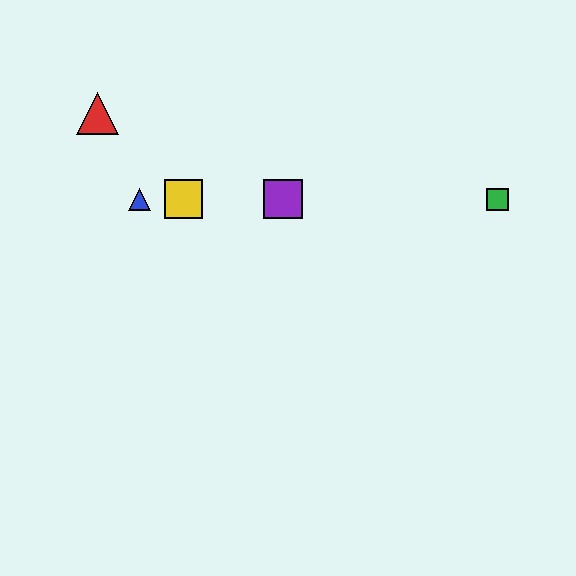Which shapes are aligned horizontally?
The blue triangle, the green square, the yellow square, the purple square are aligned horizontally.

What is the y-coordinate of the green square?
The green square is at y≈199.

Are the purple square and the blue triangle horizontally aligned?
Yes, both are at y≈199.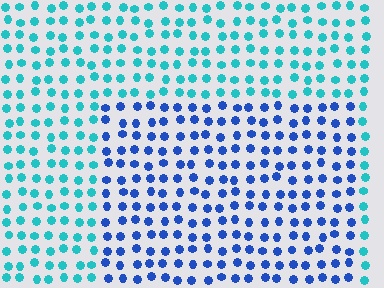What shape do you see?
I see a rectangle.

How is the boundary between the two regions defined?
The boundary is defined purely by a slight shift in hue (about 44 degrees). Spacing, size, and orientation are identical on both sides.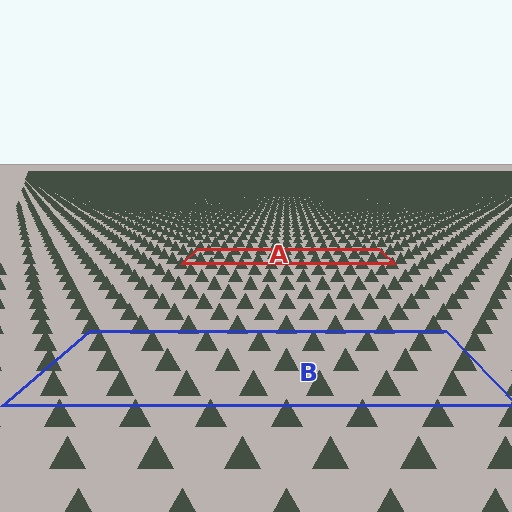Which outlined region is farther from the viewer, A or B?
Region A is farther from the viewer — the texture elements inside it appear smaller and more densely packed.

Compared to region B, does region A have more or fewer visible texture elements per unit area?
Region A has more texture elements per unit area — they are packed more densely because it is farther away.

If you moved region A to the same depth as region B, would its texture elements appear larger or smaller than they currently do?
They would appear larger. At a closer depth, the same texture elements are projected at a bigger on-screen size.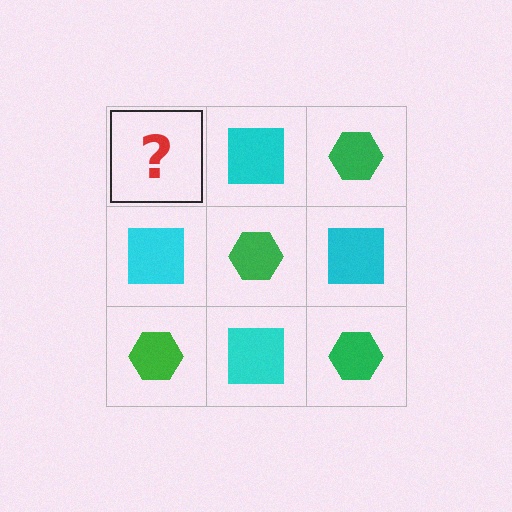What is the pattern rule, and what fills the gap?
The rule is that it alternates green hexagon and cyan square in a checkerboard pattern. The gap should be filled with a green hexagon.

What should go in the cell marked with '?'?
The missing cell should contain a green hexagon.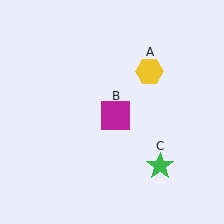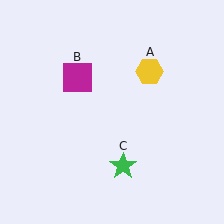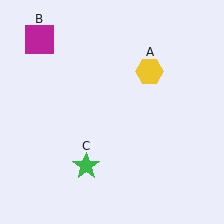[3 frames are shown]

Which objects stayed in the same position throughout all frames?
Yellow hexagon (object A) remained stationary.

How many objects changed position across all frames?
2 objects changed position: magenta square (object B), green star (object C).